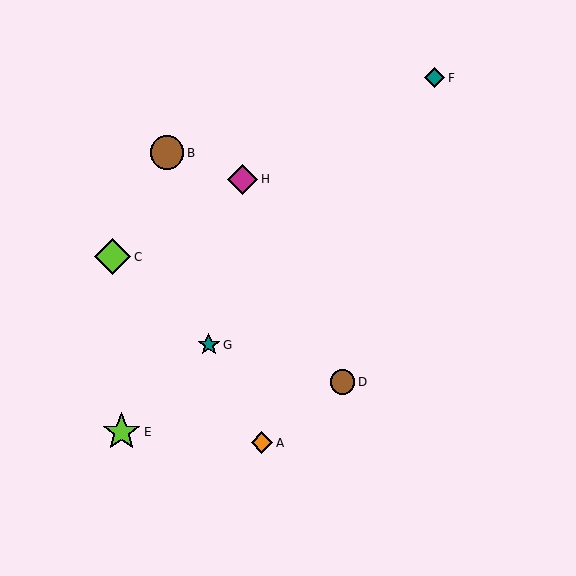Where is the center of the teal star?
The center of the teal star is at (209, 345).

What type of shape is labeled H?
Shape H is a magenta diamond.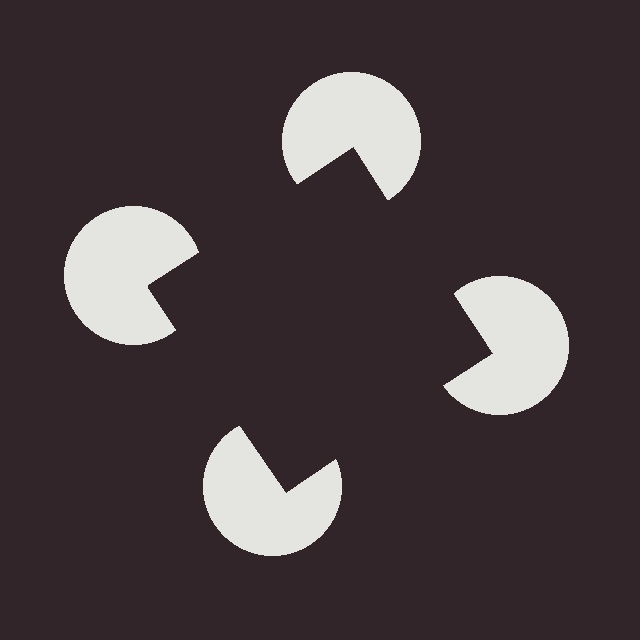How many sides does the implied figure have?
4 sides.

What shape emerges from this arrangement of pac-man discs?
An illusory square — its edges are inferred from the aligned wedge cuts in the pac-man discs, not physically drawn.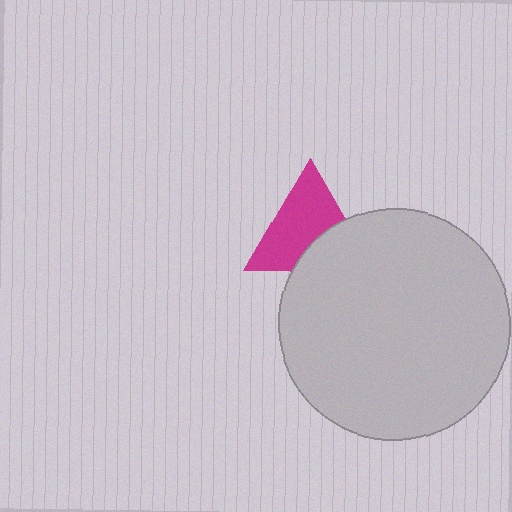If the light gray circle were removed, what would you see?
You would see the complete magenta triangle.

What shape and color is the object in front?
The object in front is a light gray circle.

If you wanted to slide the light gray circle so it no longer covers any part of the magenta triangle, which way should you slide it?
Slide it down — that is the most direct way to separate the two shapes.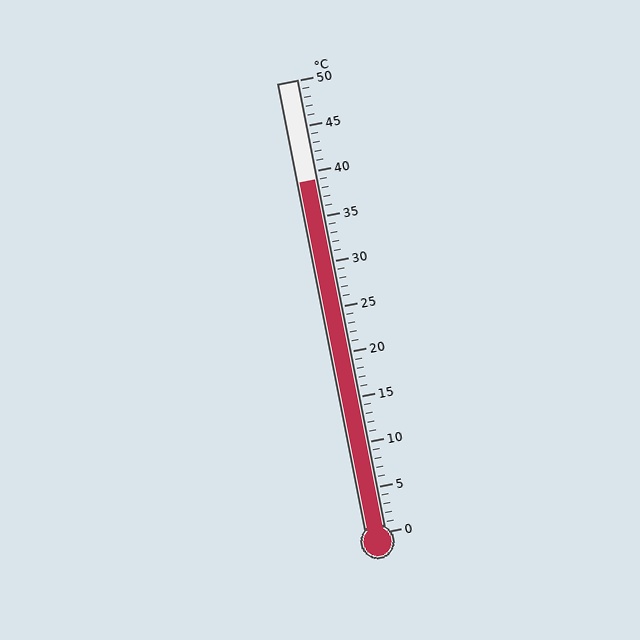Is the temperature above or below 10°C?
The temperature is above 10°C.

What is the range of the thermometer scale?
The thermometer scale ranges from 0°C to 50°C.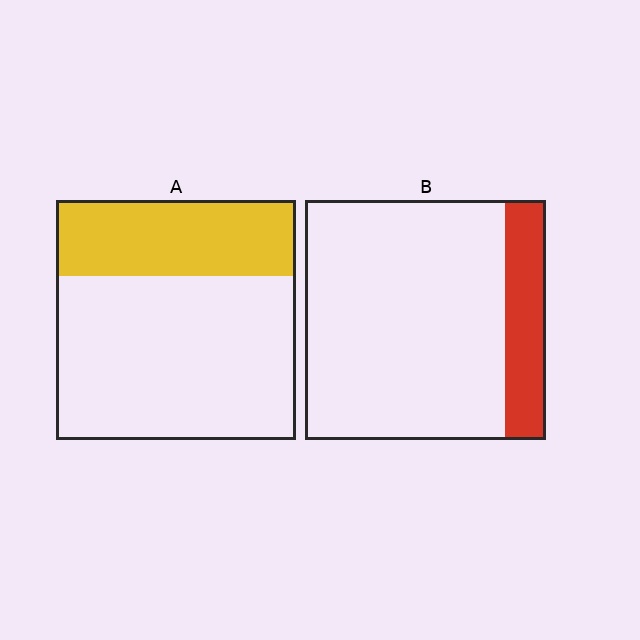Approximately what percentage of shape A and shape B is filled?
A is approximately 30% and B is approximately 15%.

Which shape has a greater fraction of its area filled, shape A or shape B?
Shape A.